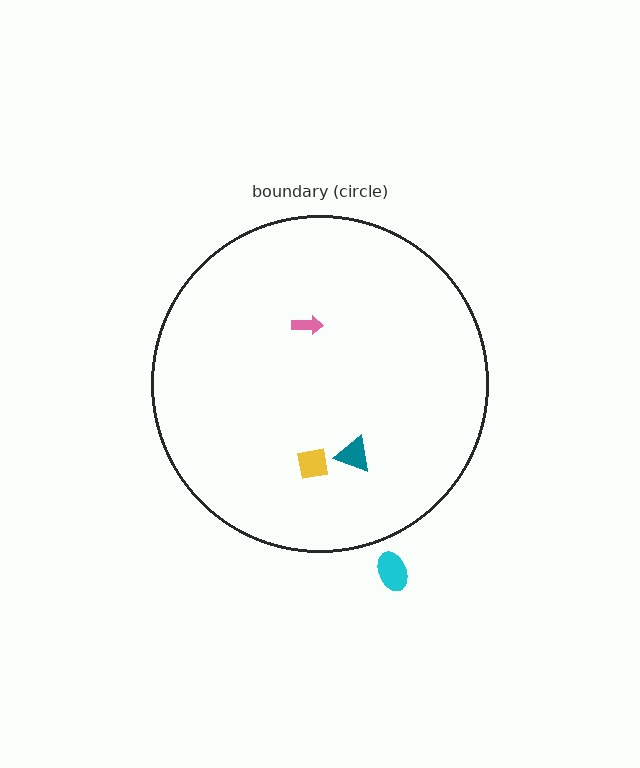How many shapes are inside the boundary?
3 inside, 1 outside.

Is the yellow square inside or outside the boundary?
Inside.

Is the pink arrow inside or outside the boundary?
Inside.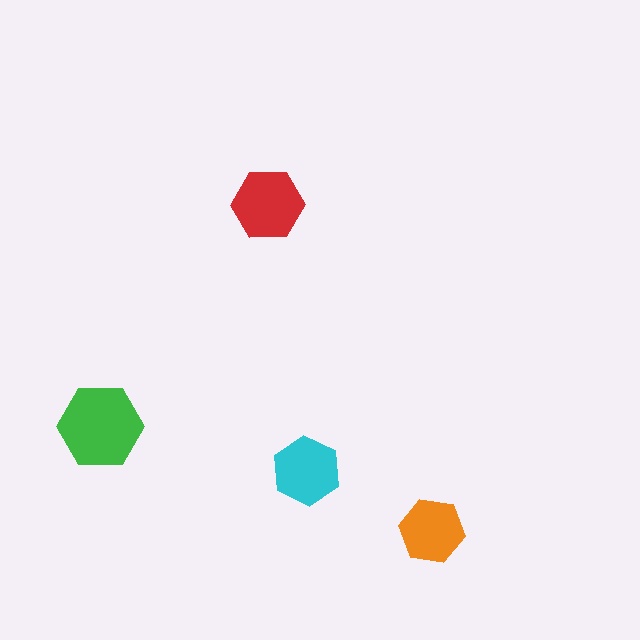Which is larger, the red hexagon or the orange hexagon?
The red one.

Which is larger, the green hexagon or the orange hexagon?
The green one.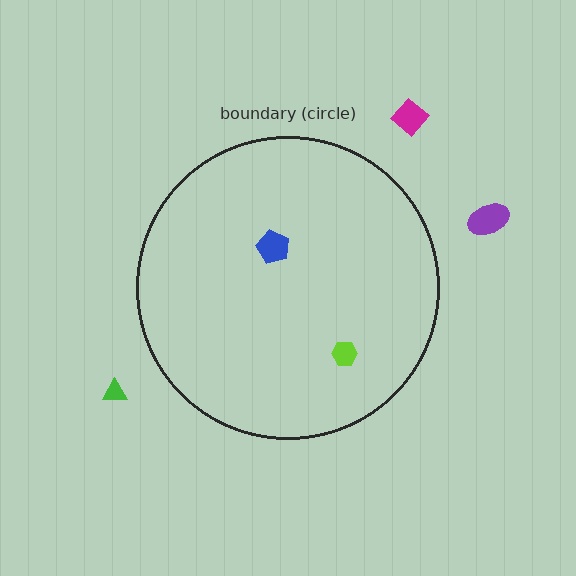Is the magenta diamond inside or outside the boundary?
Outside.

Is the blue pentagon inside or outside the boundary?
Inside.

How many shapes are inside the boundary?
2 inside, 3 outside.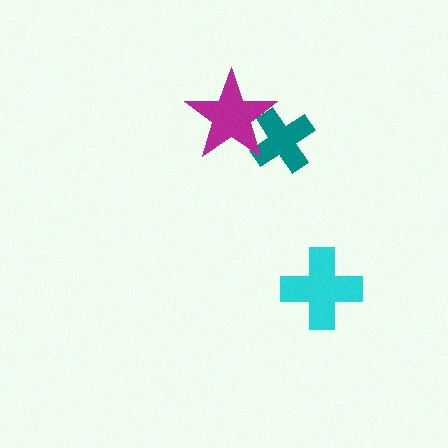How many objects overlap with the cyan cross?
0 objects overlap with the cyan cross.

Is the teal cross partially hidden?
Yes, it is partially covered by another shape.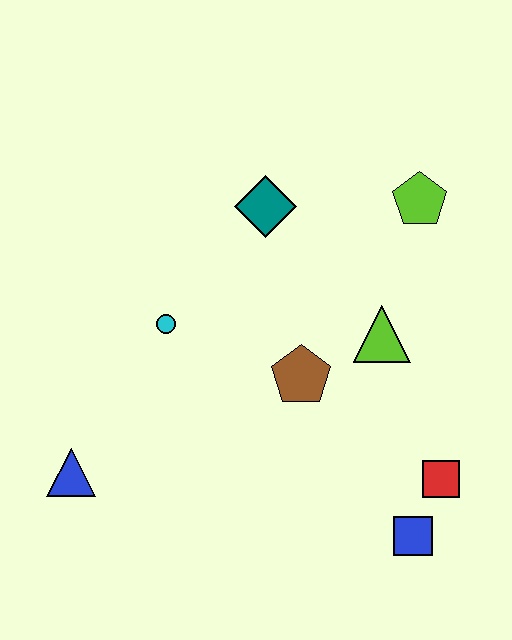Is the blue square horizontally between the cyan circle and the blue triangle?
No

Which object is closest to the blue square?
The red square is closest to the blue square.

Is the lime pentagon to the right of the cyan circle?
Yes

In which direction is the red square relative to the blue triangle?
The red square is to the right of the blue triangle.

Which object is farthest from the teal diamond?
The blue square is farthest from the teal diamond.